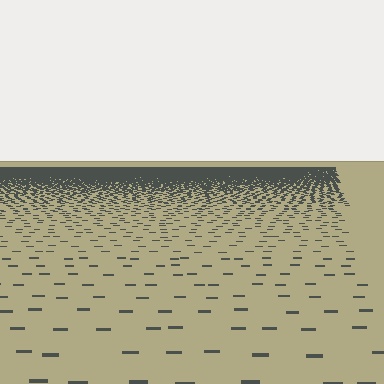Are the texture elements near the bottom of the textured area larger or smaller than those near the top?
Larger. Near the bottom, elements are closer to the viewer and appear at a bigger on-screen size.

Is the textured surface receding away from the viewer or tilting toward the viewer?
The surface is receding away from the viewer. Texture elements get smaller and denser toward the top.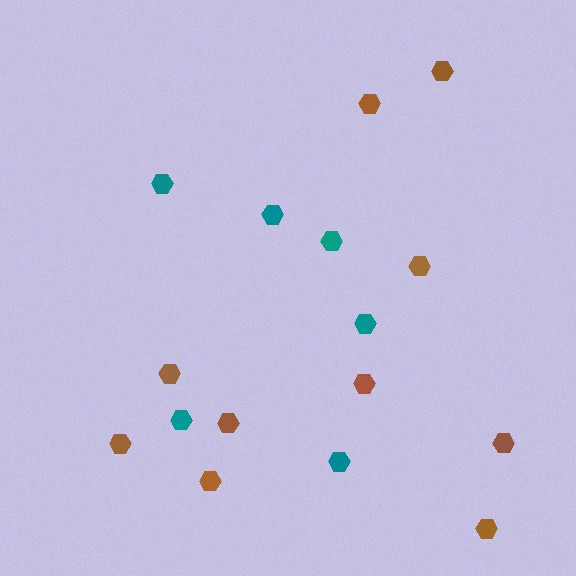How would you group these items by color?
There are 2 groups: one group of teal hexagons (6) and one group of brown hexagons (10).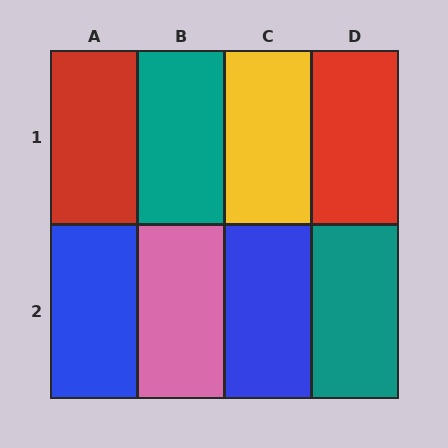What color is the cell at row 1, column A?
Red.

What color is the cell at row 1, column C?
Yellow.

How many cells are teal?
2 cells are teal.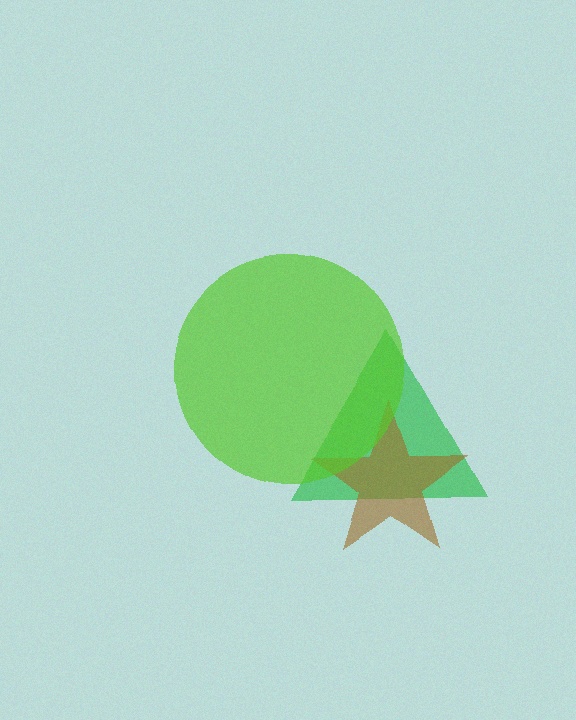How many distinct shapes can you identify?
There are 3 distinct shapes: a green triangle, a brown star, a lime circle.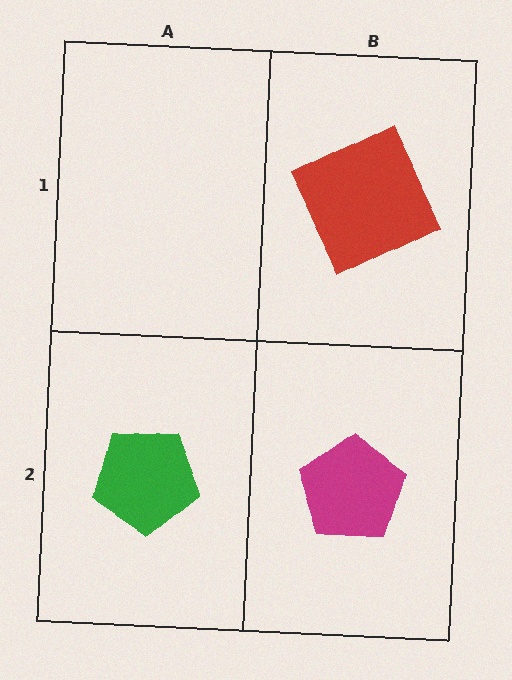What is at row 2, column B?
A magenta pentagon.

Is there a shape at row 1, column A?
No, that cell is empty.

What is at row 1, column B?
A red square.